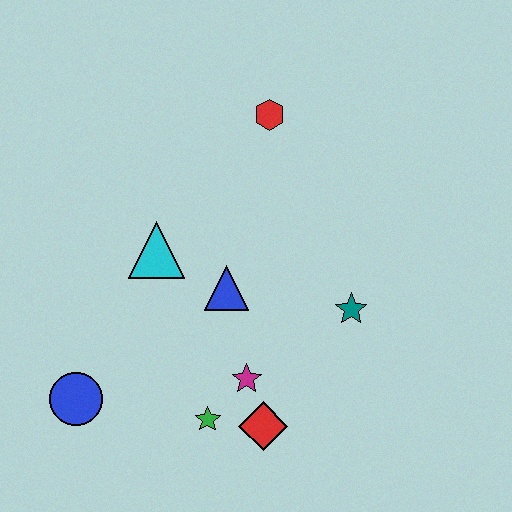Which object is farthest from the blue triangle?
The blue circle is farthest from the blue triangle.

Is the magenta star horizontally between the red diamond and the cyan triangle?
Yes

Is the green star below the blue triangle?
Yes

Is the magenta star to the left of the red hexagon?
Yes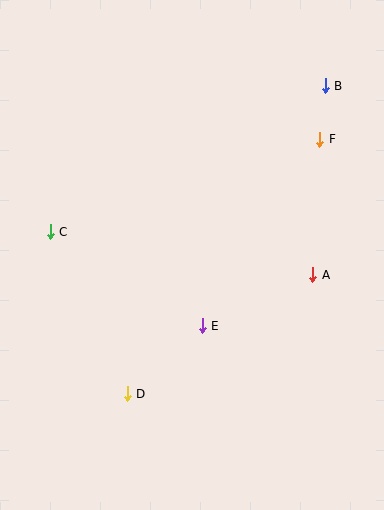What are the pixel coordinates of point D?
Point D is at (127, 394).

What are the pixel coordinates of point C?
Point C is at (50, 232).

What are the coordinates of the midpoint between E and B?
The midpoint between E and B is at (264, 206).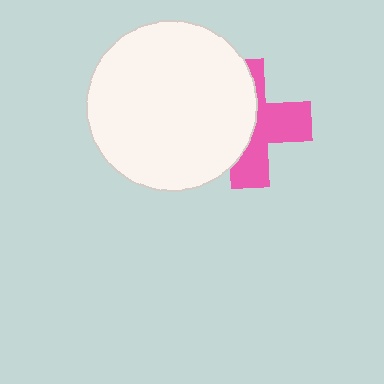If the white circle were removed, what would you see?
You would see the complete pink cross.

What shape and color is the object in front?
The object in front is a white circle.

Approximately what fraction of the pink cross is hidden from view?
Roughly 51% of the pink cross is hidden behind the white circle.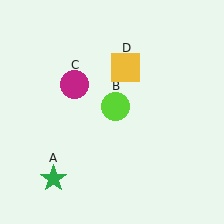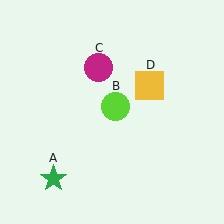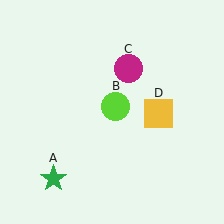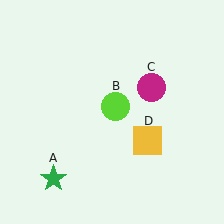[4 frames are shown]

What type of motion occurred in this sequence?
The magenta circle (object C), yellow square (object D) rotated clockwise around the center of the scene.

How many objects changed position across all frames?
2 objects changed position: magenta circle (object C), yellow square (object D).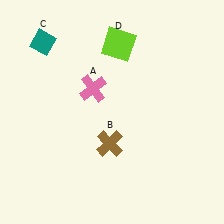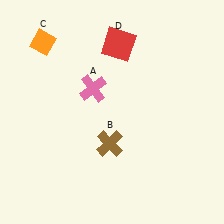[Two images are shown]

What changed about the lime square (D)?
In Image 1, D is lime. In Image 2, it changed to red.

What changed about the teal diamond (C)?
In Image 1, C is teal. In Image 2, it changed to orange.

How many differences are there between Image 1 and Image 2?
There are 2 differences between the two images.